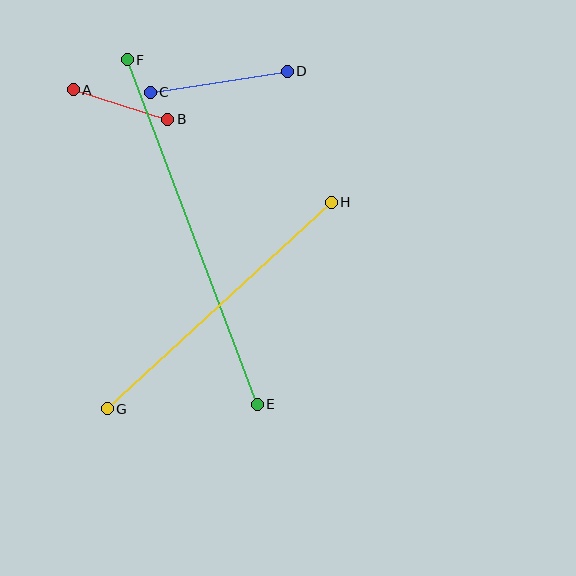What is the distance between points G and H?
The distance is approximately 305 pixels.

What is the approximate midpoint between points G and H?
The midpoint is at approximately (219, 306) pixels.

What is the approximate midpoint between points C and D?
The midpoint is at approximately (219, 82) pixels.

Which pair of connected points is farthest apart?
Points E and F are farthest apart.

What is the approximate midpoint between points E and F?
The midpoint is at approximately (192, 232) pixels.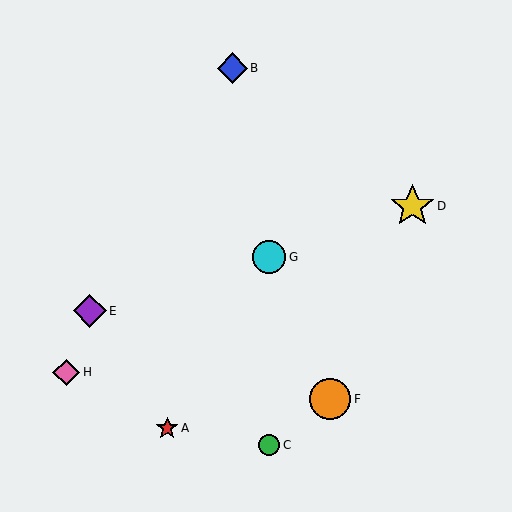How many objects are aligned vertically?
2 objects (C, G) are aligned vertically.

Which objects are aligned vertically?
Objects C, G are aligned vertically.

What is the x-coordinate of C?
Object C is at x≈269.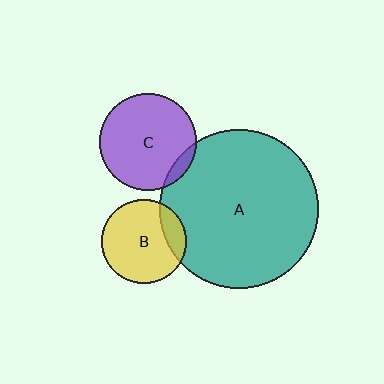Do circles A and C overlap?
Yes.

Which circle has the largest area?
Circle A (teal).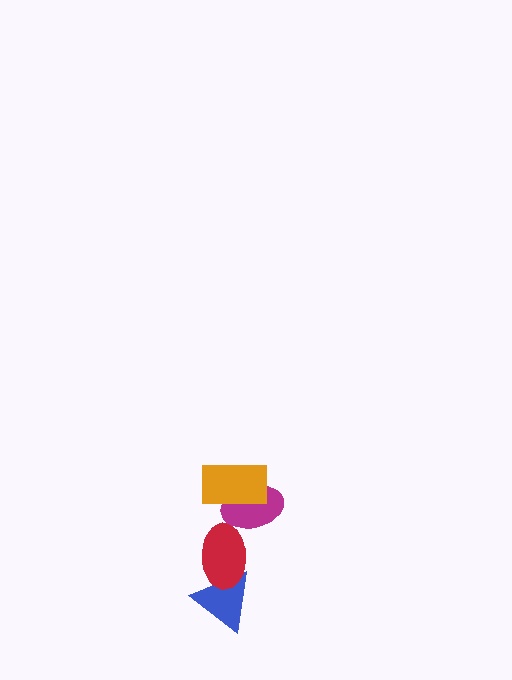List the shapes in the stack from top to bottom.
From top to bottom: the orange rectangle, the magenta ellipse, the red ellipse, the blue triangle.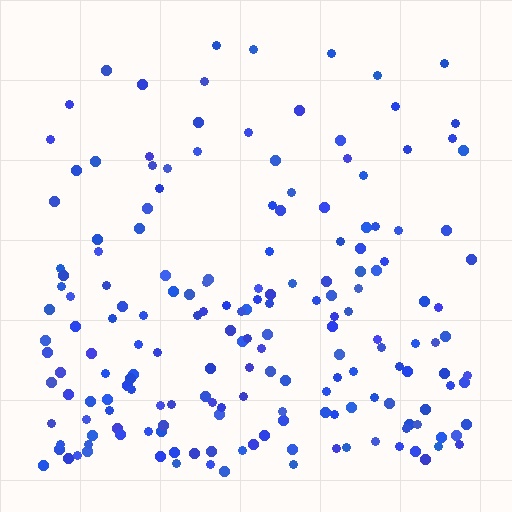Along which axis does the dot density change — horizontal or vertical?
Vertical.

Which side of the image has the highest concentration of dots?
The bottom.